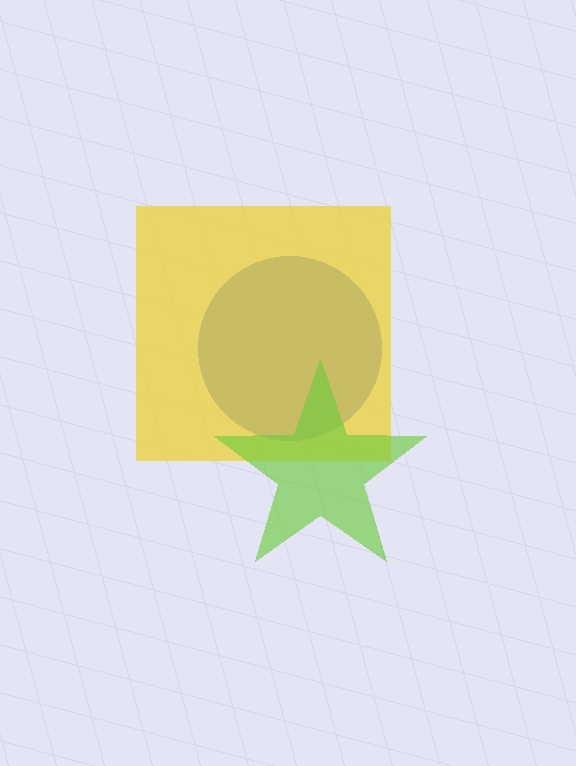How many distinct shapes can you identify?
There are 3 distinct shapes: a blue circle, a yellow square, a lime star.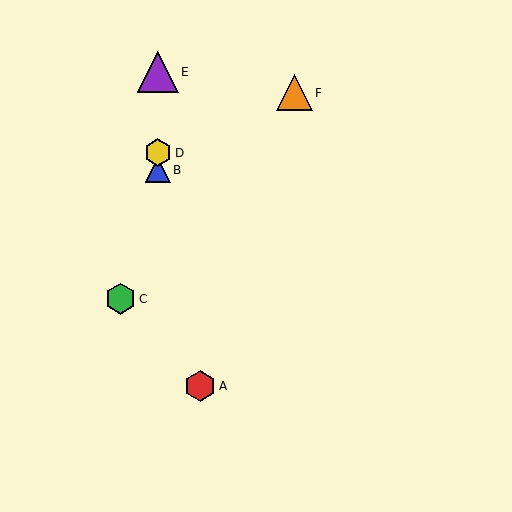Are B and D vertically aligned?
Yes, both are at x≈158.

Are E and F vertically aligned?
No, E is at x≈158 and F is at x≈294.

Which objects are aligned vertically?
Objects B, D, E are aligned vertically.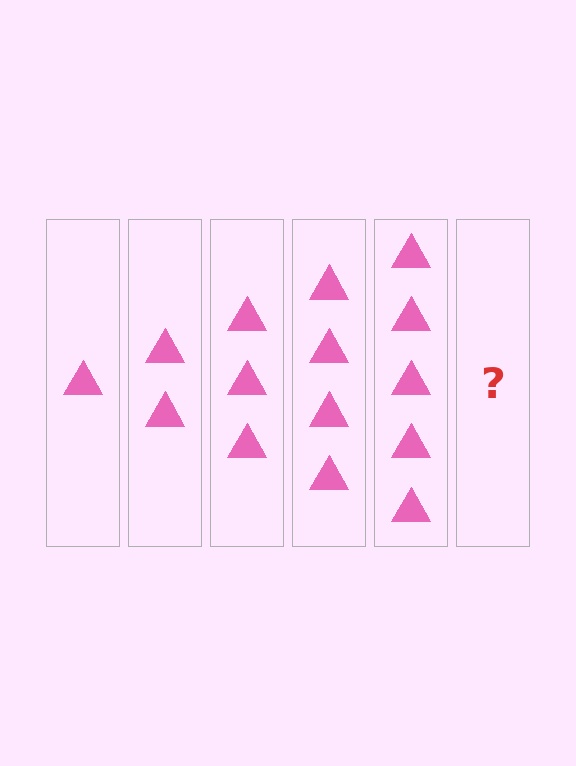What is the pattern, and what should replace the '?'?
The pattern is that each step adds one more triangle. The '?' should be 6 triangles.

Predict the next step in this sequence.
The next step is 6 triangles.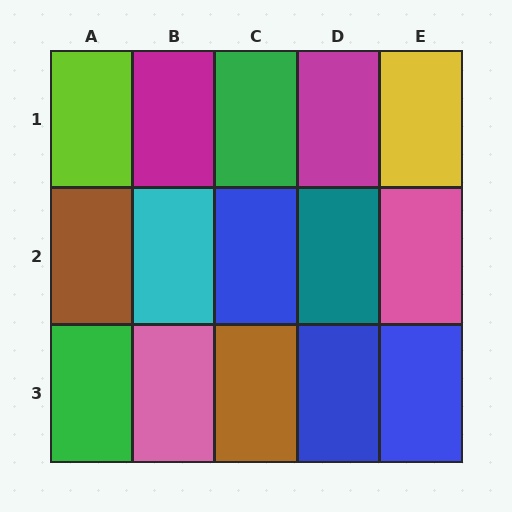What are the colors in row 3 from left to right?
Green, pink, brown, blue, blue.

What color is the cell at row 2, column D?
Teal.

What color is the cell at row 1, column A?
Lime.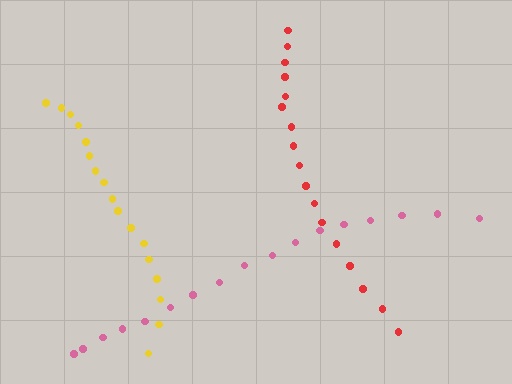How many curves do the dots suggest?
There are 3 distinct paths.